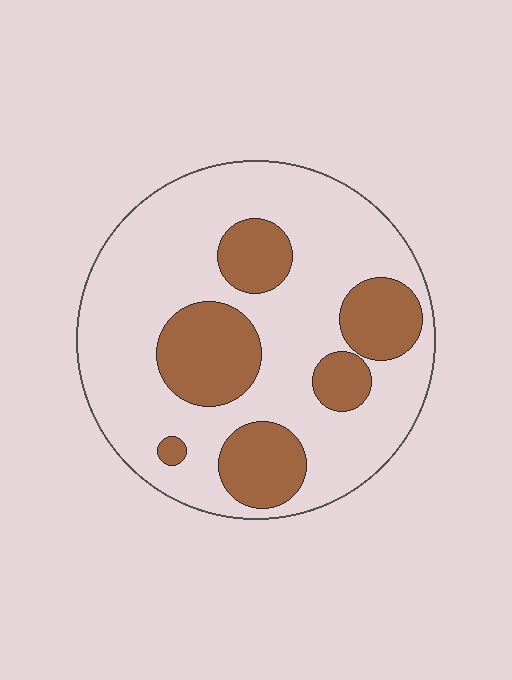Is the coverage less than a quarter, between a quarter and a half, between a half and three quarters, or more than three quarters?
Between a quarter and a half.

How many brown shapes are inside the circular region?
6.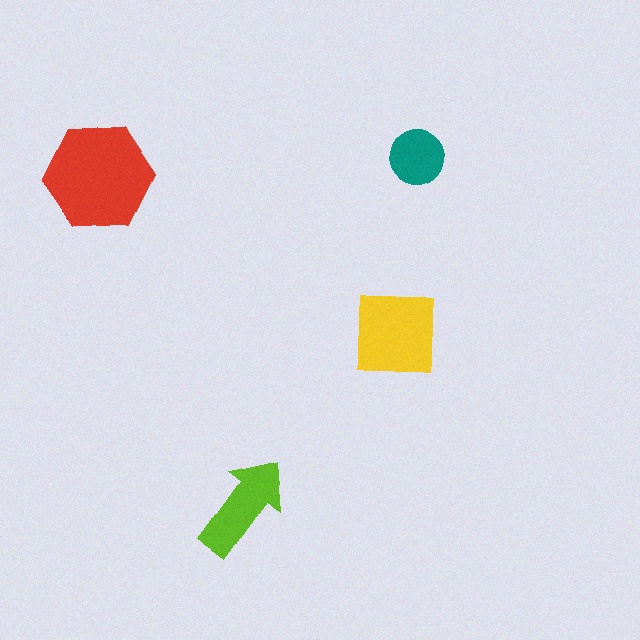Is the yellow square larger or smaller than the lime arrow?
Larger.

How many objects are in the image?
There are 4 objects in the image.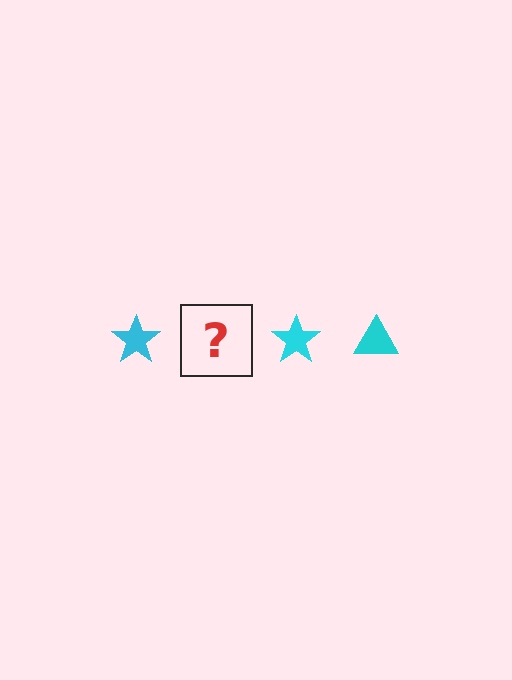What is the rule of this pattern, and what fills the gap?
The rule is that the pattern cycles through star, triangle shapes in cyan. The gap should be filled with a cyan triangle.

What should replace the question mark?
The question mark should be replaced with a cyan triangle.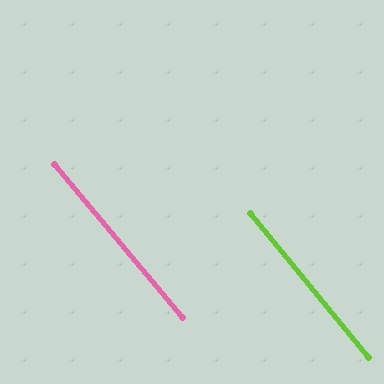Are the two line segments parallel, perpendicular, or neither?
Parallel — their directions differ by only 0.9°.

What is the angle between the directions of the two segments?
Approximately 1 degree.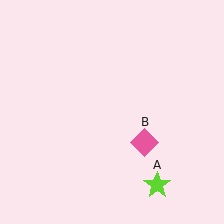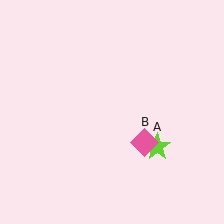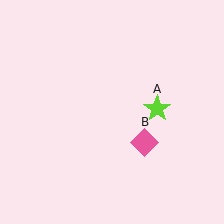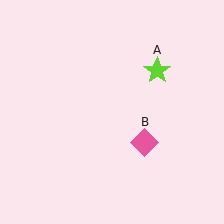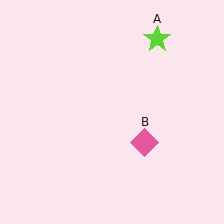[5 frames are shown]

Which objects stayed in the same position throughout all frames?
Pink diamond (object B) remained stationary.